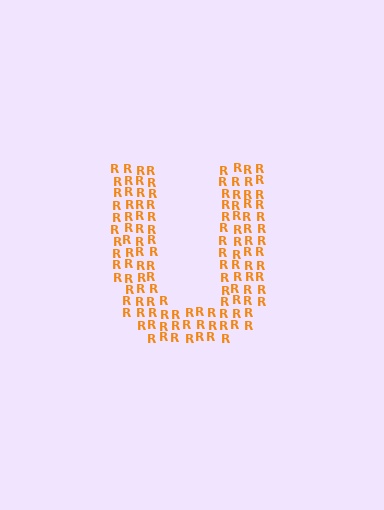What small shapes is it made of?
It is made of small letter R's.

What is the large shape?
The large shape is the letter U.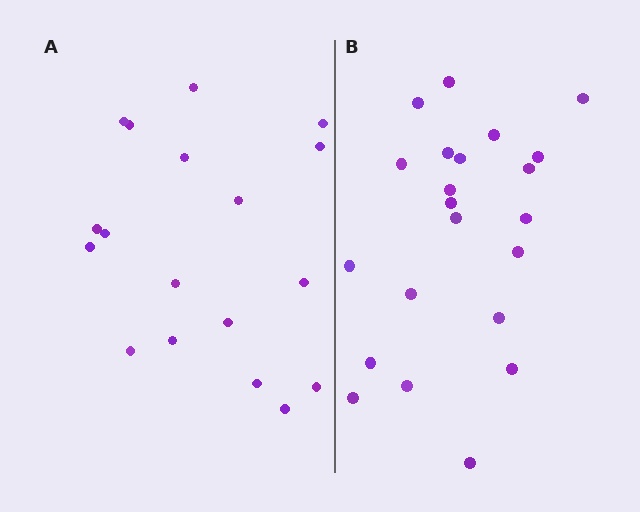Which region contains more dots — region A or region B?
Region B (the right region) has more dots.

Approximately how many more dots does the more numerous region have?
Region B has about 4 more dots than region A.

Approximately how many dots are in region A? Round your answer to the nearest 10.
About 20 dots. (The exact count is 18, which rounds to 20.)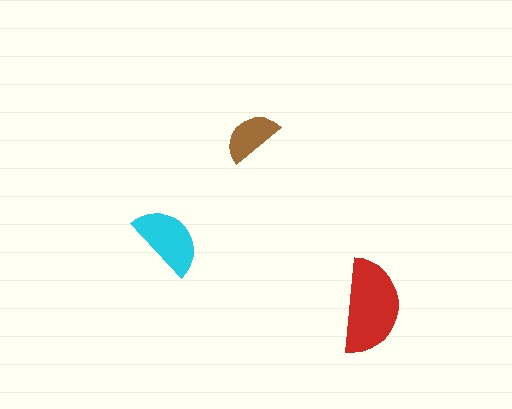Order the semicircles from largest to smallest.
the red one, the cyan one, the brown one.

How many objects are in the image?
There are 3 objects in the image.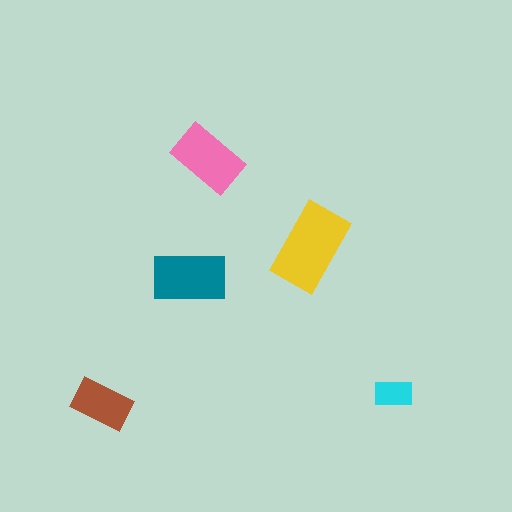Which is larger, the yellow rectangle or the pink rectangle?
The yellow one.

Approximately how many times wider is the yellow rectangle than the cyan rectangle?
About 2.5 times wider.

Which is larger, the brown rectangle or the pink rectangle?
The pink one.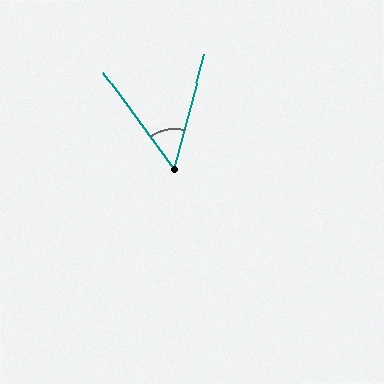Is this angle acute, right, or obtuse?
It is acute.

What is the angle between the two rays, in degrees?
Approximately 51 degrees.